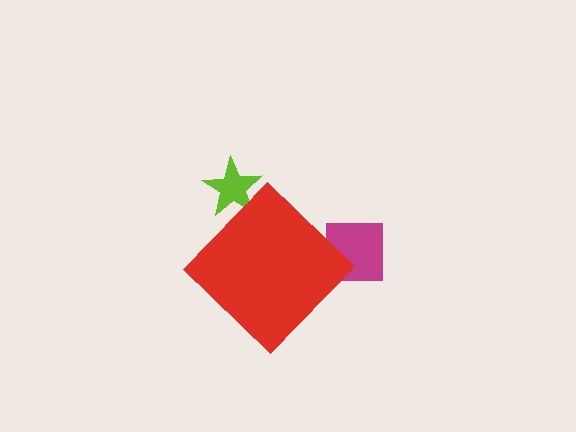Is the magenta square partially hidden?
Yes, the magenta square is partially hidden behind the red diamond.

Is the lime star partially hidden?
Yes, the lime star is partially hidden behind the red diamond.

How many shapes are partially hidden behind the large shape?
3 shapes are partially hidden.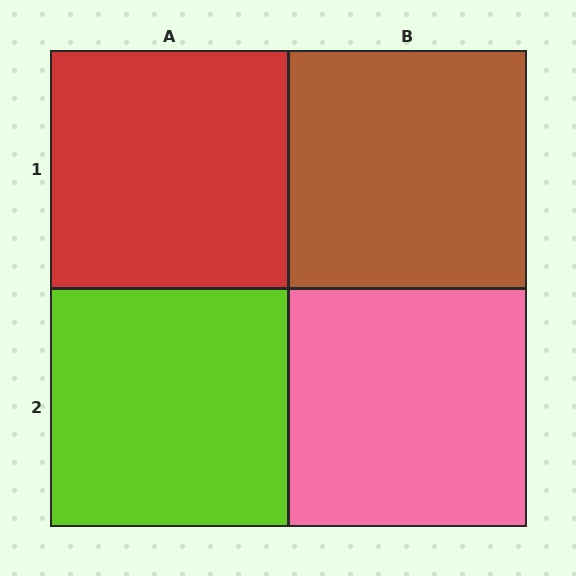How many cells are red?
1 cell is red.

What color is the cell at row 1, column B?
Brown.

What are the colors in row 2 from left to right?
Lime, pink.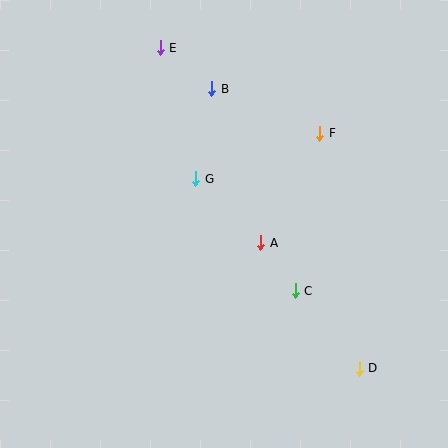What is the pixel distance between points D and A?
The distance between D and A is 159 pixels.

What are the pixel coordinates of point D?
Point D is at (359, 368).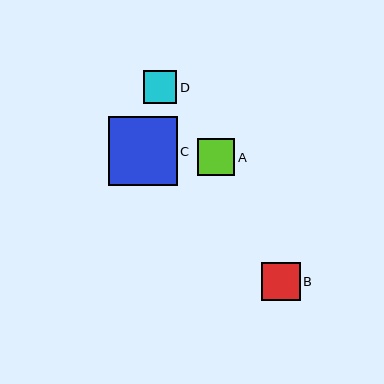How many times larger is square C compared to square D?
Square C is approximately 2.1 times the size of square D.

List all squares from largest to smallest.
From largest to smallest: C, B, A, D.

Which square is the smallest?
Square D is the smallest with a size of approximately 33 pixels.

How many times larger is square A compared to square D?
Square A is approximately 1.1 times the size of square D.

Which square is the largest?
Square C is the largest with a size of approximately 69 pixels.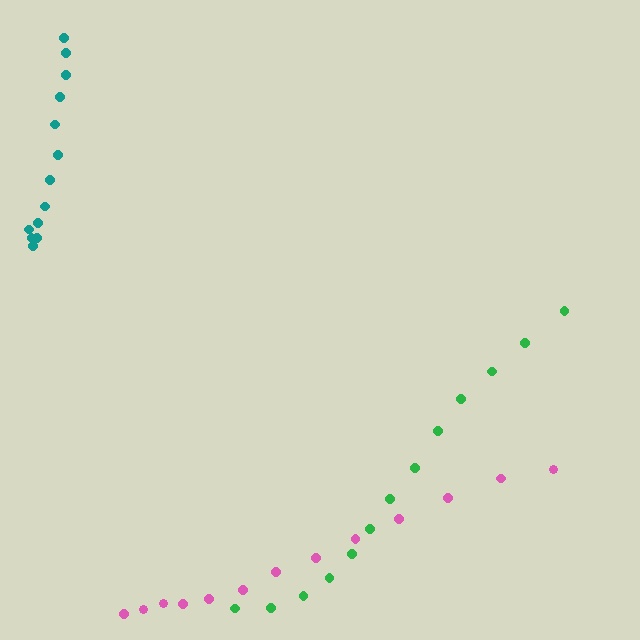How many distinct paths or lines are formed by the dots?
There are 3 distinct paths.